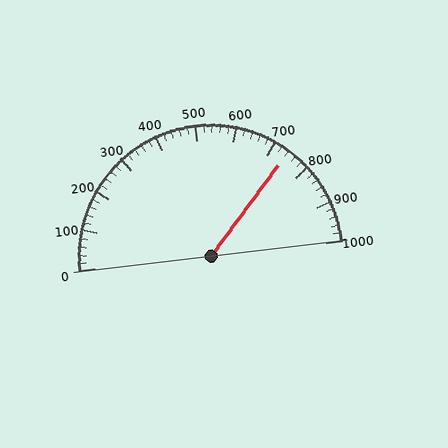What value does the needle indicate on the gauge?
The needle indicates approximately 740.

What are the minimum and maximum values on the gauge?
The gauge ranges from 0 to 1000.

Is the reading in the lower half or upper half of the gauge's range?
The reading is in the upper half of the range (0 to 1000).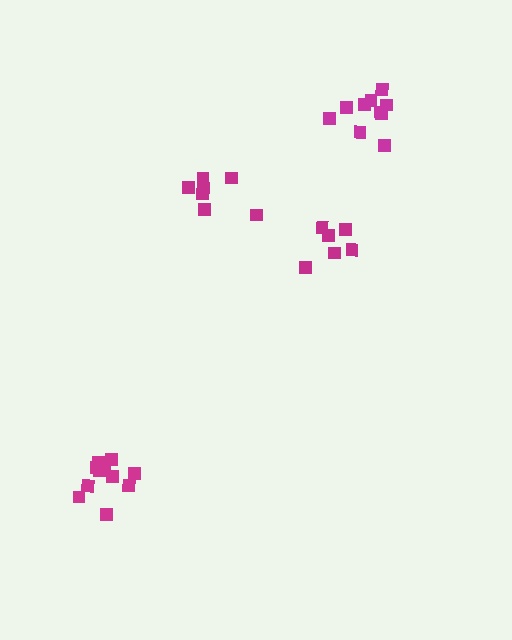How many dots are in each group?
Group 1: 7 dots, Group 2: 6 dots, Group 3: 10 dots, Group 4: 11 dots (34 total).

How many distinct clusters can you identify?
There are 4 distinct clusters.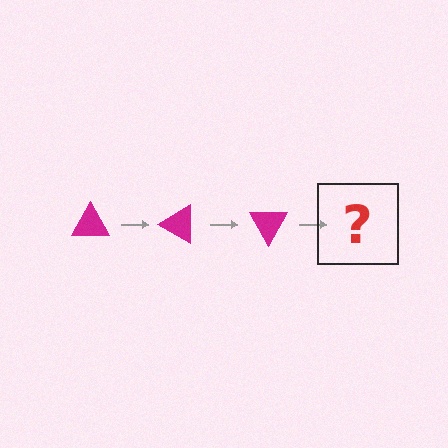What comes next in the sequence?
The next element should be a magenta triangle rotated 90 degrees.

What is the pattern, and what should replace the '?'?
The pattern is that the triangle rotates 30 degrees each step. The '?' should be a magenta triangle rotated 90 degrees.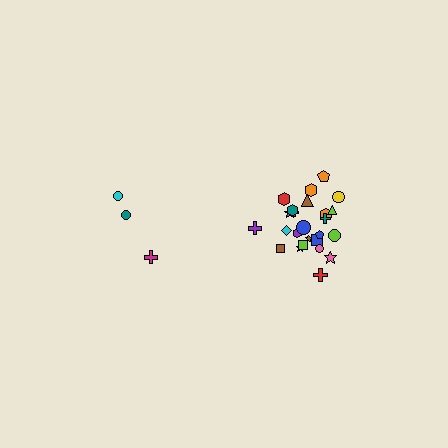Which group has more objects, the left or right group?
The right group.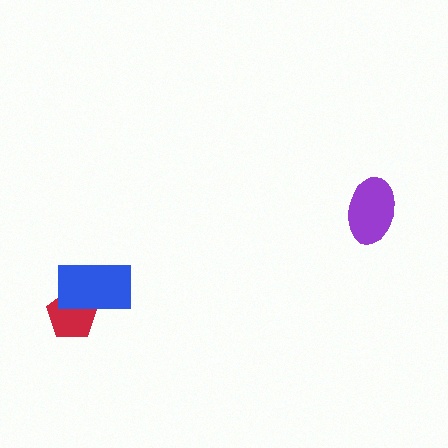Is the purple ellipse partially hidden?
No, no other shape covers it.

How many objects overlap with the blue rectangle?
1 object overlaps with the blue rectangle.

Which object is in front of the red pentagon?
The blue rectangle is in front of the red pentagon.